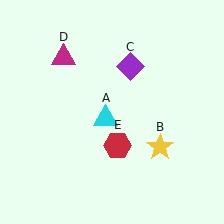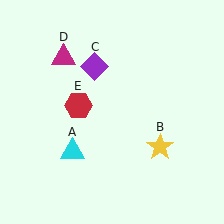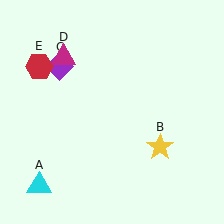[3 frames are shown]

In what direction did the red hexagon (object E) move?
The red hexagon (object E) moved up and to the left.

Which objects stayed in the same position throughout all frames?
Yellow star (object B) and magenta triangle (object D) remained stationary.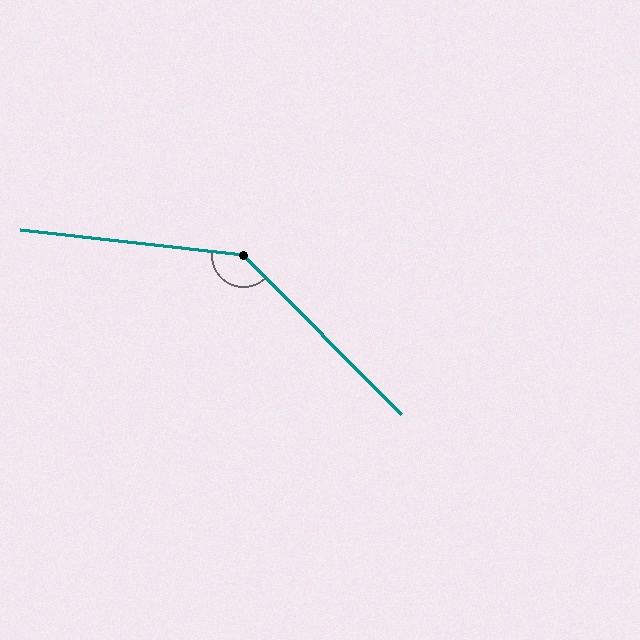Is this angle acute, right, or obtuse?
It is obtuse.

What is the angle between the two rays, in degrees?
Approximately 141 degrees.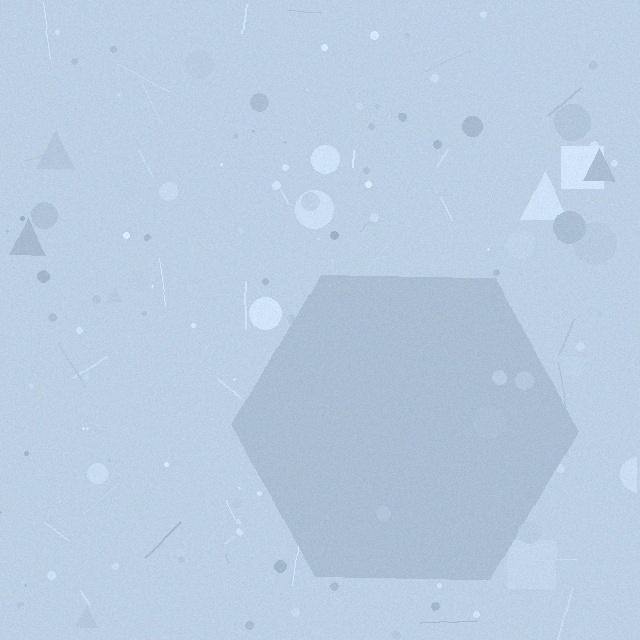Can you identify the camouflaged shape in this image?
The camouflaged shape is a hexagon.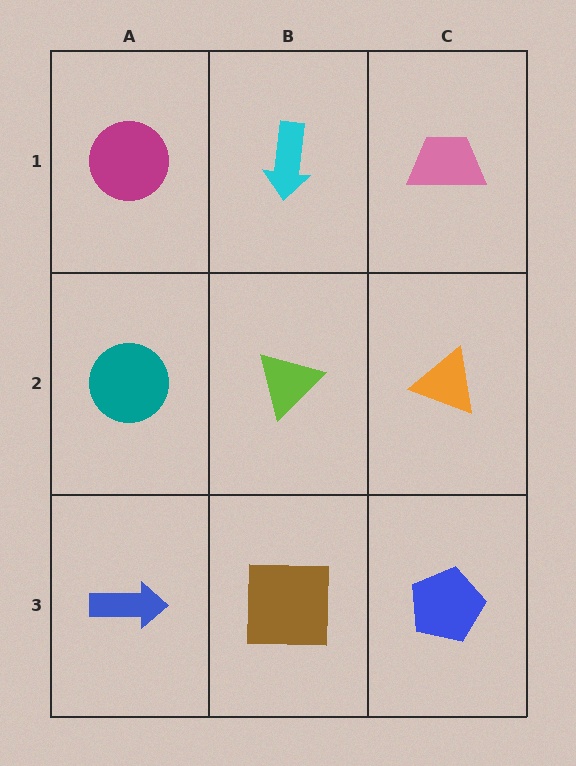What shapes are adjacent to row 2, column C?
A pink trapezoid (row 1, column C), a blue pentagon (row 3, column C), a lime triangle (row 2, column B).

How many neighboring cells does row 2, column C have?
3.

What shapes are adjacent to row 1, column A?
A teal circle (row 2, column A), a cyan arrow (row 1, column B).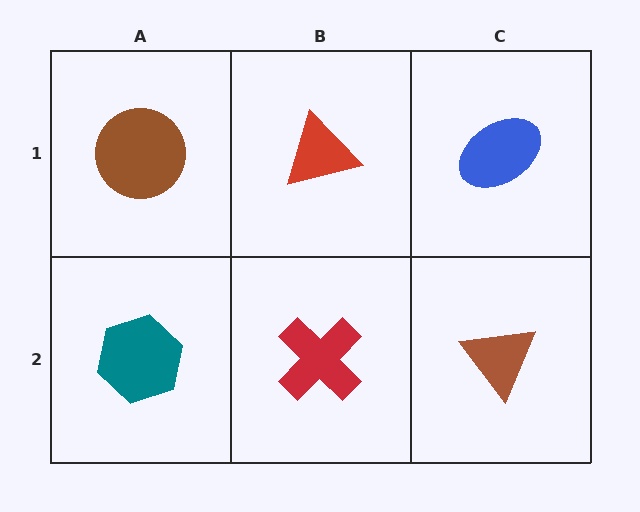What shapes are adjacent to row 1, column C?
A brown triangle (row 2, column C), a red triangle (row 1, column B).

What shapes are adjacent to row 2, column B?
A red triangle (row 1, column B), a teal hexagon (row 2, column A), a brown triangle (row 2, column C).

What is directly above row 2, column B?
A red triangle.